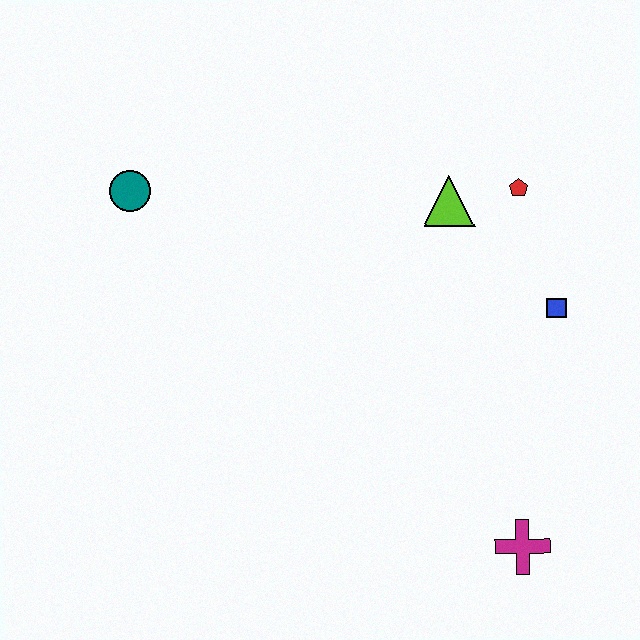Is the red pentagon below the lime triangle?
No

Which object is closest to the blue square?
The red pentagon is closest to the blue square.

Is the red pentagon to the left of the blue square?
Yes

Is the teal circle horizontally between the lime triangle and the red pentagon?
No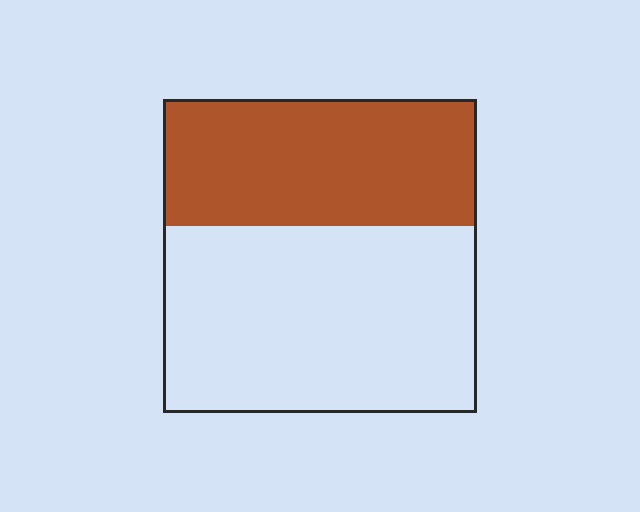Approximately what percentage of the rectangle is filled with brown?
Approximately 40%.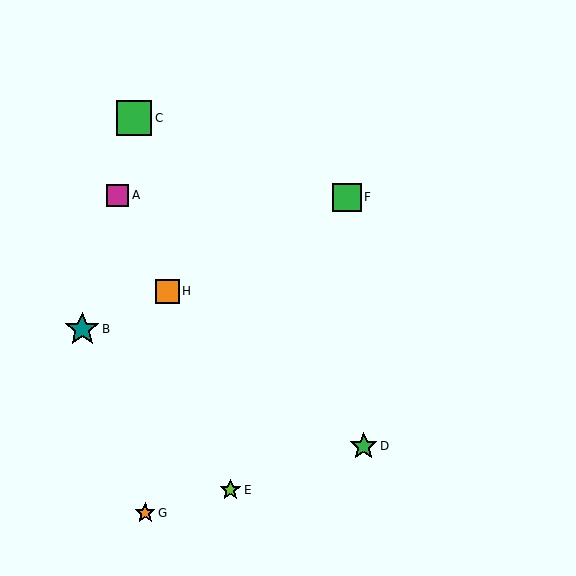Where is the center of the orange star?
The center of the orange star is at (145, 513).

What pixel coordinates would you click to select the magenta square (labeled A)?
Click at (118, 195) to select the magenta square A.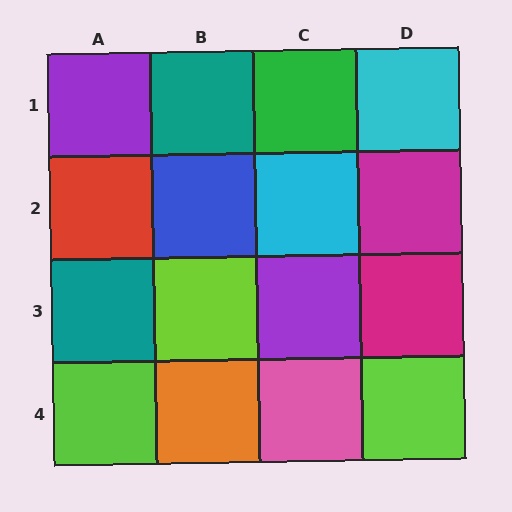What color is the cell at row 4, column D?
Lime.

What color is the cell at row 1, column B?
Teal.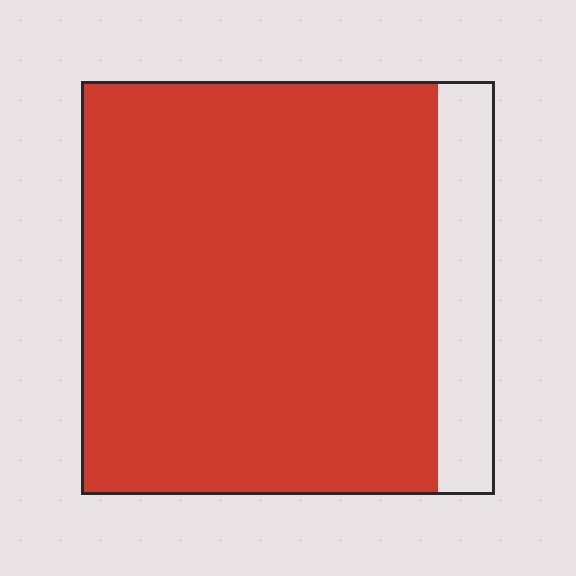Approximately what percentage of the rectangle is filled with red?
Approximately 85%.